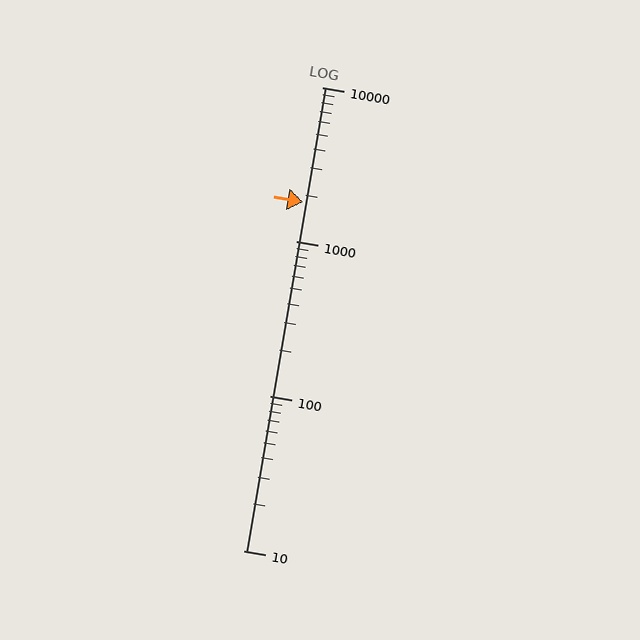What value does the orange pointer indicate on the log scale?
The pointer indicates approximately 1800.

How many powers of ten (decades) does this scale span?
The scale spans 3 decades, from 10 to 10000.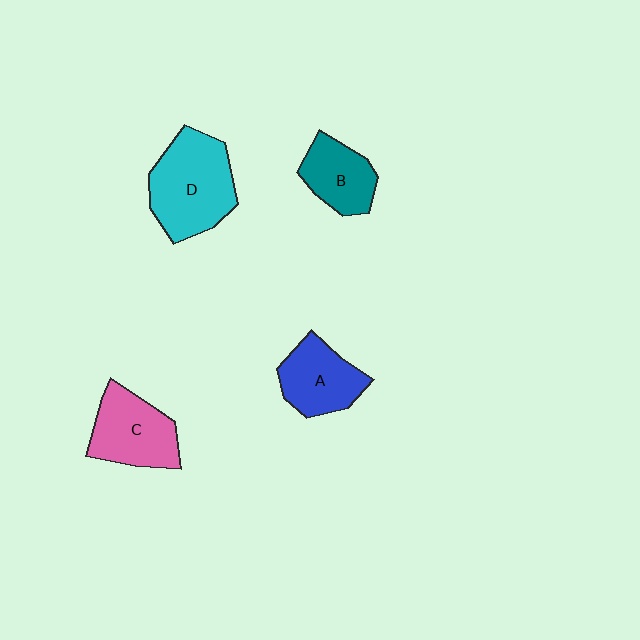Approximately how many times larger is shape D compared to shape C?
Approximately 1.3 times.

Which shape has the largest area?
Shape D (cyan).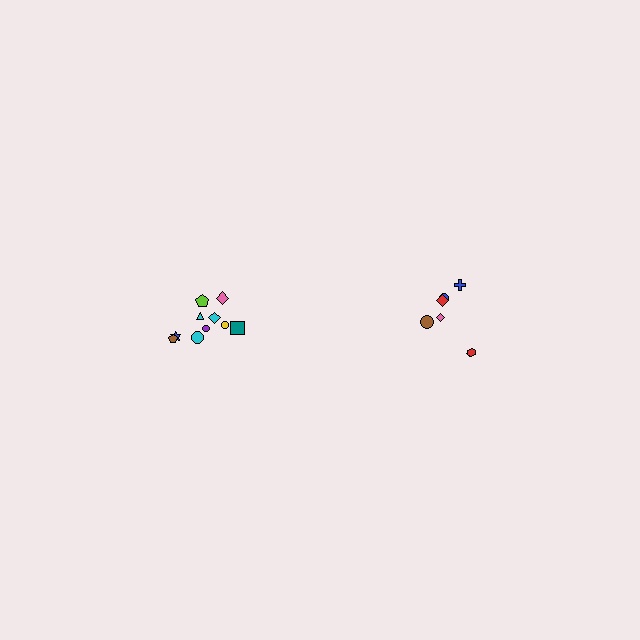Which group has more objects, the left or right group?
The left group.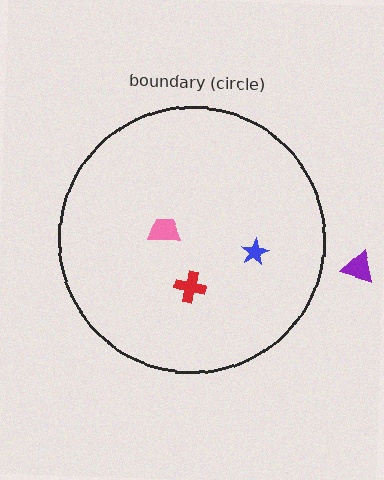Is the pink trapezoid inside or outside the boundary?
Inside.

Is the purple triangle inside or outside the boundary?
Outside.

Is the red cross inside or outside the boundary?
Inside.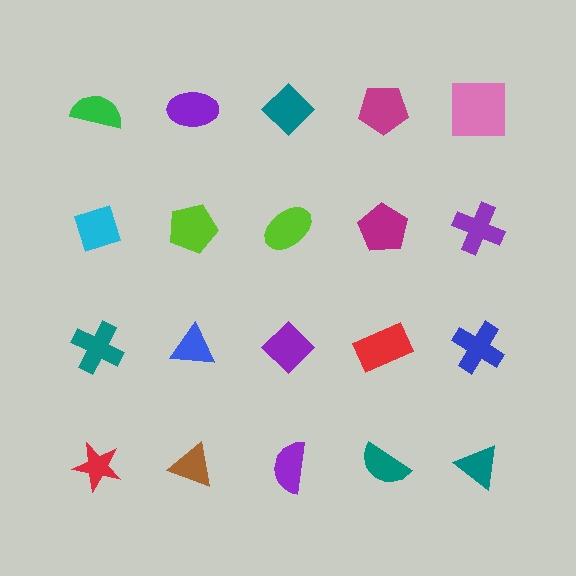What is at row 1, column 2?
A purple ellipse.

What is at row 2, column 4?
A magenta pentagon.